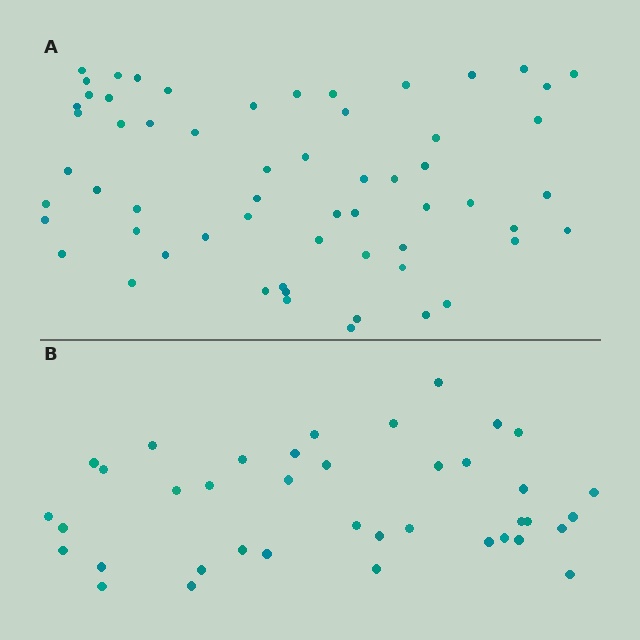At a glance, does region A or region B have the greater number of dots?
Region A (the top region) has more dots.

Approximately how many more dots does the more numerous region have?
Region A has approximately 20 more dots than region B.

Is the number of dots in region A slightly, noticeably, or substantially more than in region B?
Region A has substantially more. The ratio is roughly 1.5 to 1.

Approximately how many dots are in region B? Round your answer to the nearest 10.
About 40 dots. (The exact count is 39, which rounds to 40.)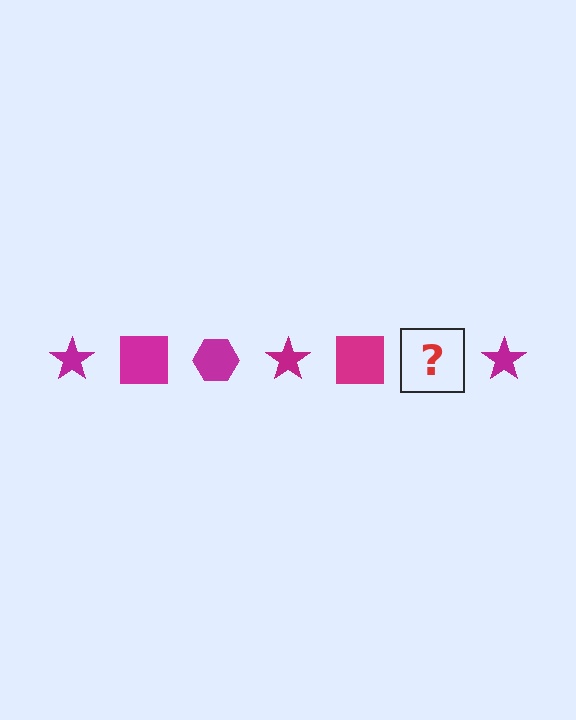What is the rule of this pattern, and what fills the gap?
The rule is that the pattern cycles through star, square, hexagon shapes in magenta. The gap should be filled with a magenta hexagon.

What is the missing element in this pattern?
The missing element is a magenta hexagon.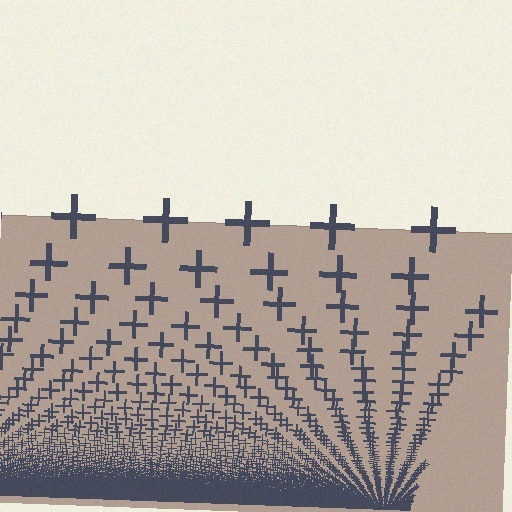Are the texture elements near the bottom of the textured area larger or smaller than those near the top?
Smaller. The gradient is inverted — elements near the bottom are smaller and denser.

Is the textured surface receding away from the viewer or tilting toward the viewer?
The surface appears to tilt toward the viewer. Texture elements get larger and sparser toward the top.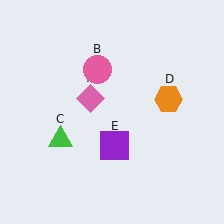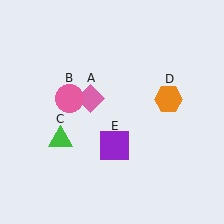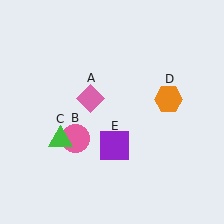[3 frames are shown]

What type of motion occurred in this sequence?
The pink circle (object B) rotated counterclockwise around the center of the scene.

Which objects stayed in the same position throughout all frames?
Pink diamond (object A) and green triangle (object C) and orange hexagon (object D) and purple square (object E) remained stationary.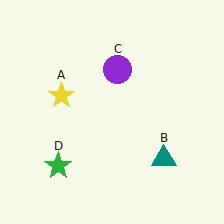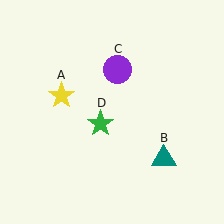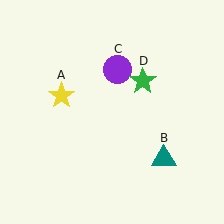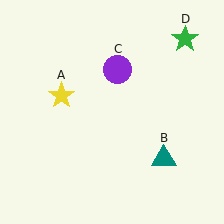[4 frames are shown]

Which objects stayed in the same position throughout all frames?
Yellow star (object A) and teal triangle (object B) and purple circle (object C) remained stationary.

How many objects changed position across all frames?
1 object changed position: green star (object D).